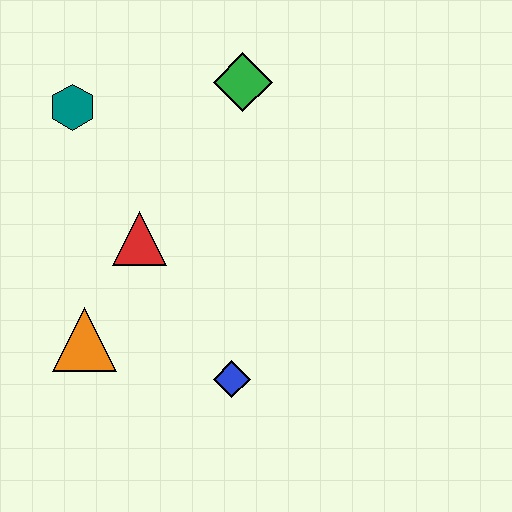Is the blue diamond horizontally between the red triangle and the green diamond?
Yes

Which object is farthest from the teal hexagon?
The blue diamond is farthest from the teal hexagon.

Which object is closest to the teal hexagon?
The red triangle is closest to the teal hexagon.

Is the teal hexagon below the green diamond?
Yes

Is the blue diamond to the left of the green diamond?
Yes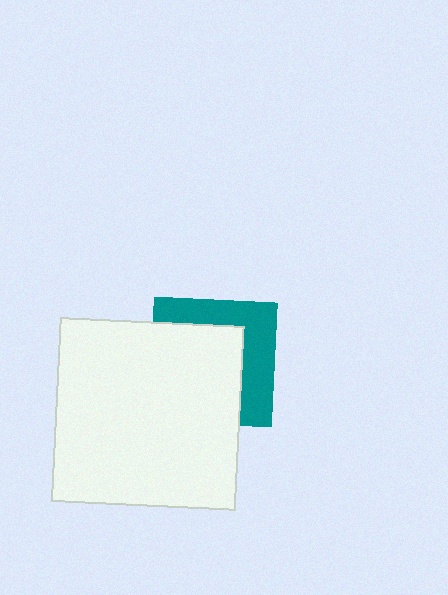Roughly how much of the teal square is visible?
A small part of it is visible (roughly 41%).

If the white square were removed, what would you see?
You would see the complete teal square.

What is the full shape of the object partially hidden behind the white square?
The partially hidden object is a teal square.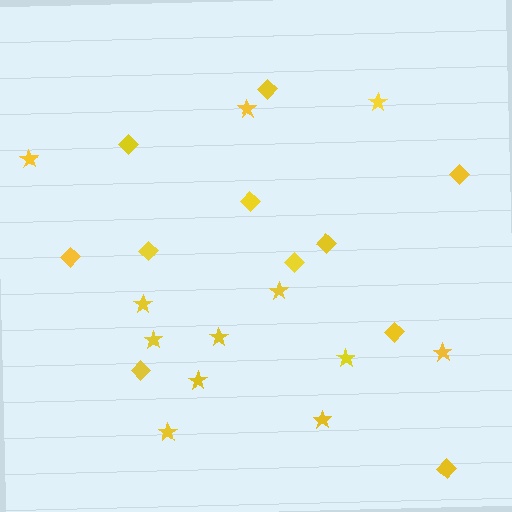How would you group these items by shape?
There are 2 groups: one group of diamonds (11) and one group of stars (12).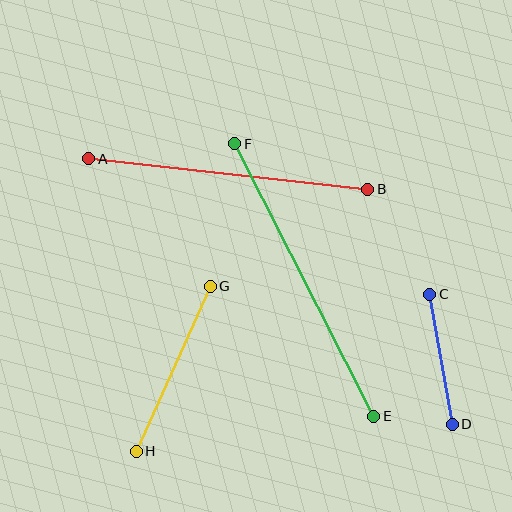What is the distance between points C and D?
The distance is approximately 132 pixels.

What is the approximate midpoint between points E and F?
The midpoint is at approximately (304, 280) pixels.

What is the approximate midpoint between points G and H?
The midpoint is at approximately (173, 369) pixels.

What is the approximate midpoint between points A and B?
The midpoint is at approximately (228, 174) pixels.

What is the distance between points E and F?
The distance is approximately 306 pixels.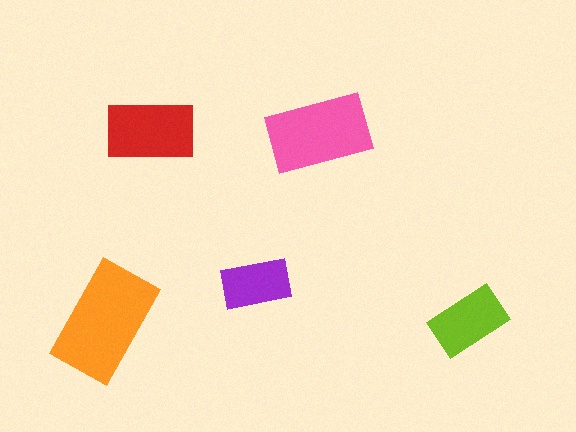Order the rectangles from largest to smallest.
the orange one, the pink one, the red one, the lime one, the purple one.